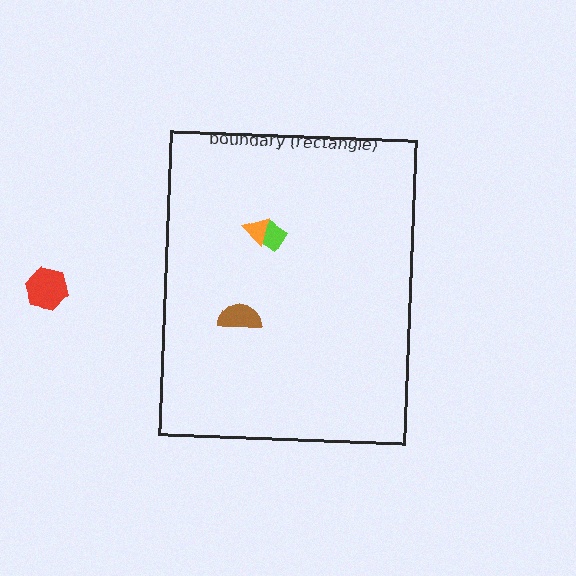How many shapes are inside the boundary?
3 inside, 1 outside.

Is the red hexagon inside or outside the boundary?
Outside.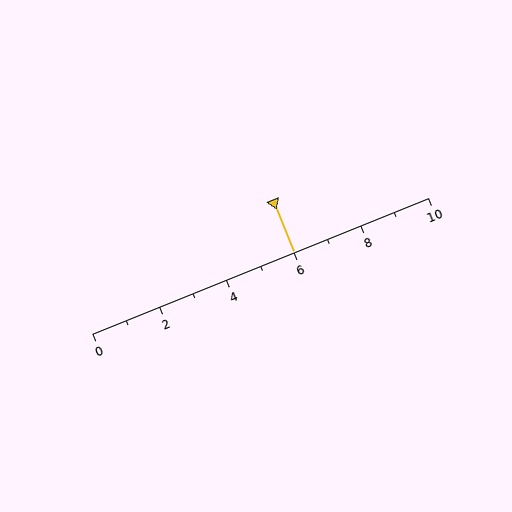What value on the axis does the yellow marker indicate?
The marker indicates approximately 6.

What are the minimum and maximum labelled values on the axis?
The axis runs from 0 to 10.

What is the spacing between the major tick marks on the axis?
The major ticks are spaced 2 apart.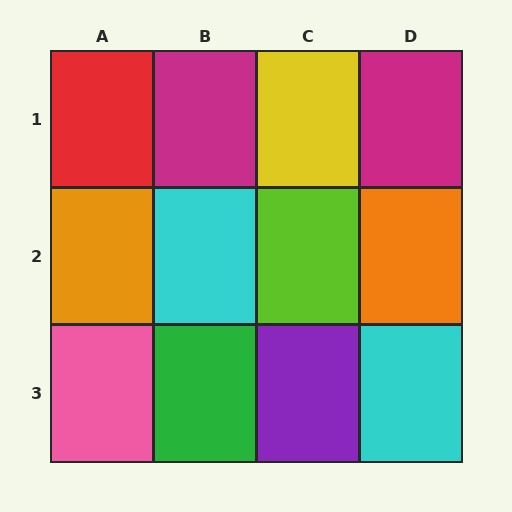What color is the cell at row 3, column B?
Green.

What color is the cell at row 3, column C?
Purple.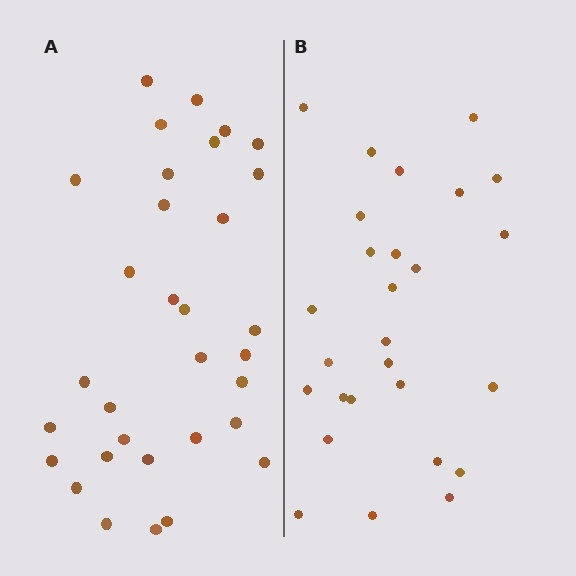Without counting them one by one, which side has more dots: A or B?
Region A (the left region) has more dots.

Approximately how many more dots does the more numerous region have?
Region A has about 5 more dots than region B.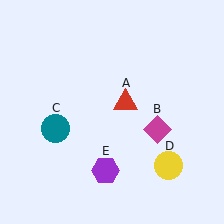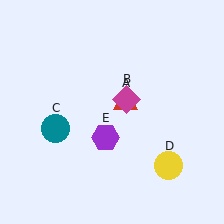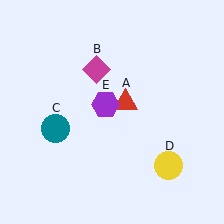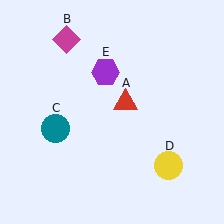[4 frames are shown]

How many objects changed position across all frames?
2 objects changed position: magenta diamond (object B), purple hexagon (object E).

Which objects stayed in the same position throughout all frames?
Red triangle (object A) and teal circle (object C) and yellow circle (object D) remained stationary.